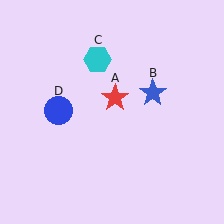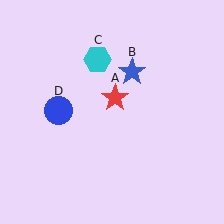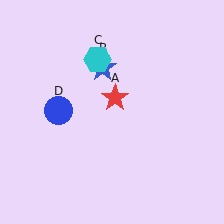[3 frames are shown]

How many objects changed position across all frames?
1 object changed position: blue star (object B).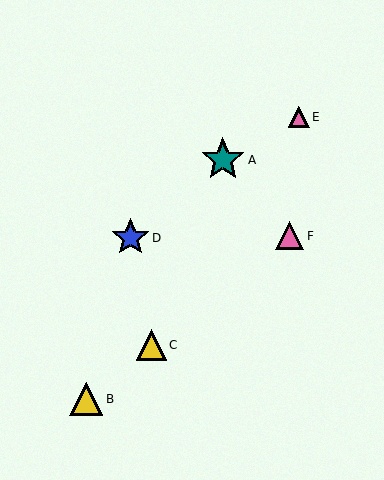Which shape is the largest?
The teal star (labeled A) is the largest.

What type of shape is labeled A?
Shape A is a teal star.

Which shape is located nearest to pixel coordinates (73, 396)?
The yellow triangle (labeled B) at (86, 399) is nearest to that location.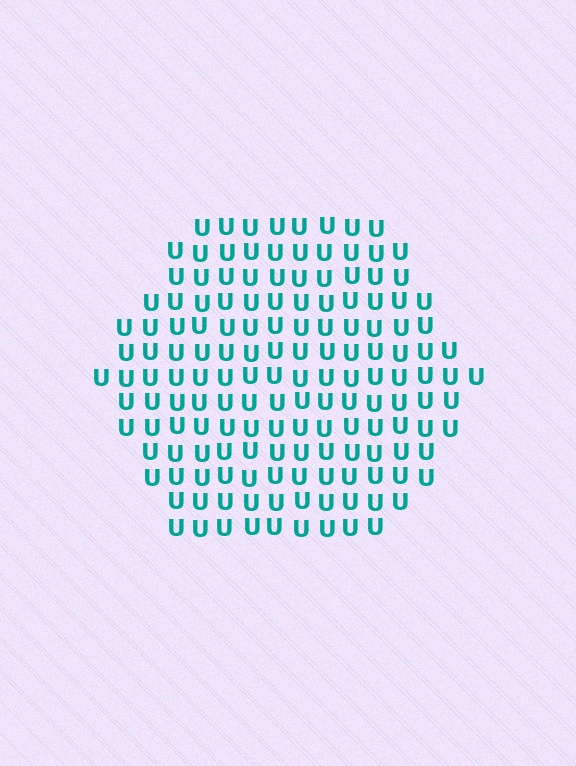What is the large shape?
The large shape is a hexagon.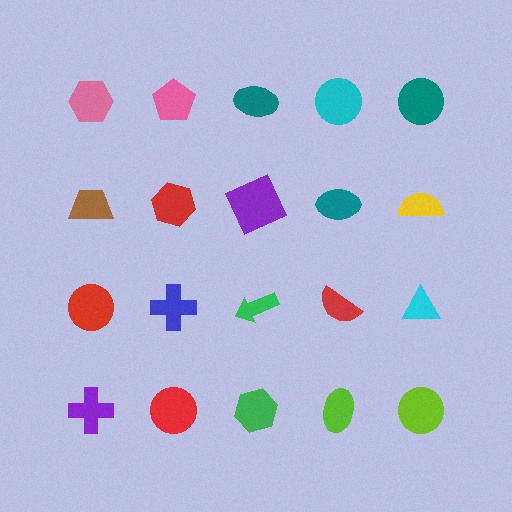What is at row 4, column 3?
A green hexagon.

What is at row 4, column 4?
A lime ellipse.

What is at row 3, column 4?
A red semicircle.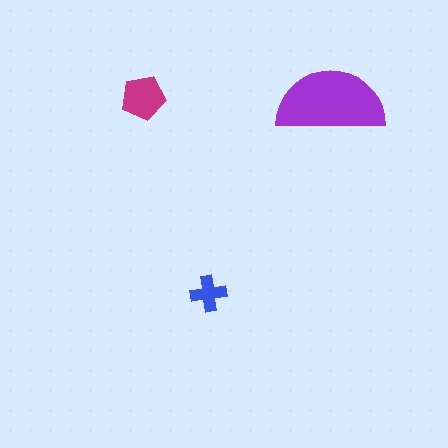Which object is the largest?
The purple semicircle.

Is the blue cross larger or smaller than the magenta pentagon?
Smaller.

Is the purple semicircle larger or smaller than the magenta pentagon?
Larger.